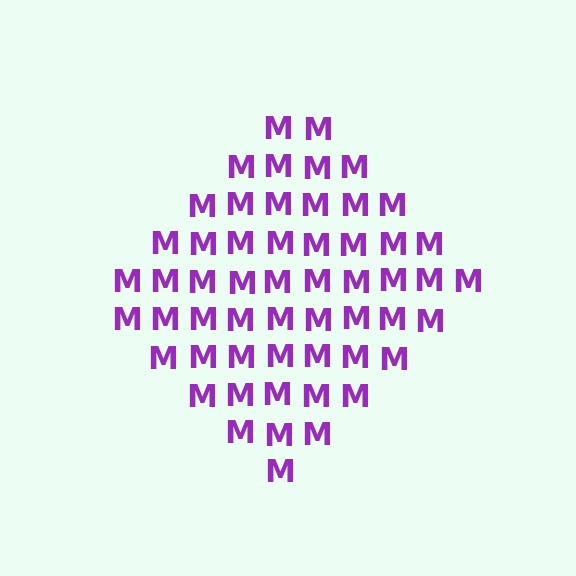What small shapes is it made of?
It is made of small letter M's.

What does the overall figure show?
The overall figure shows a diamond.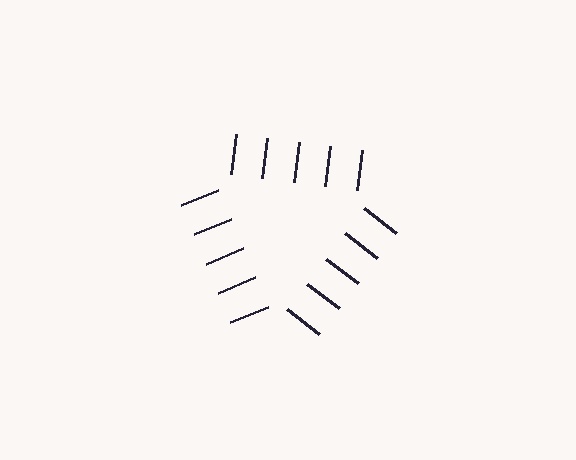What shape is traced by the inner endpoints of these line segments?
An illusory triangle — the line segments terminate on its edges but no continuous stroke is drawn.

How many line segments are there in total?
15 — 5 along each of the 3 edges.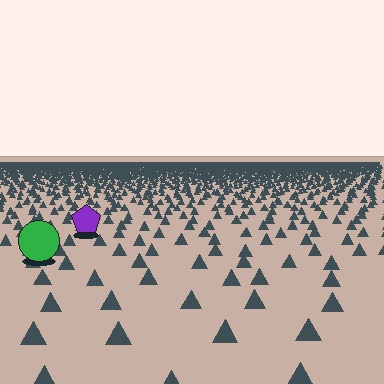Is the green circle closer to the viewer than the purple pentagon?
Yes. The green circle is closer — you can tell from the texture gradient: the ground texture is coarser near it.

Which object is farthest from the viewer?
The purple pentagon is farthest from the viewer. It appears smaller and the ground texture around it is denser.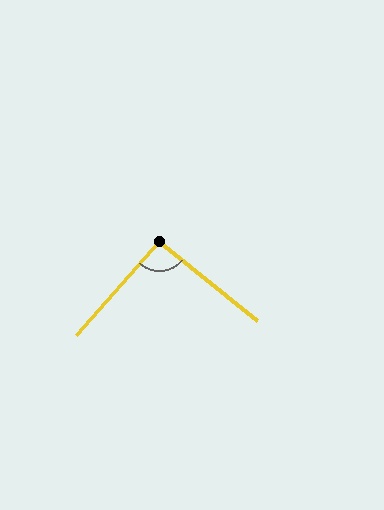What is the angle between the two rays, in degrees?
Approximately 93 degrees.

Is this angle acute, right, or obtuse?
It is approximately a right angle.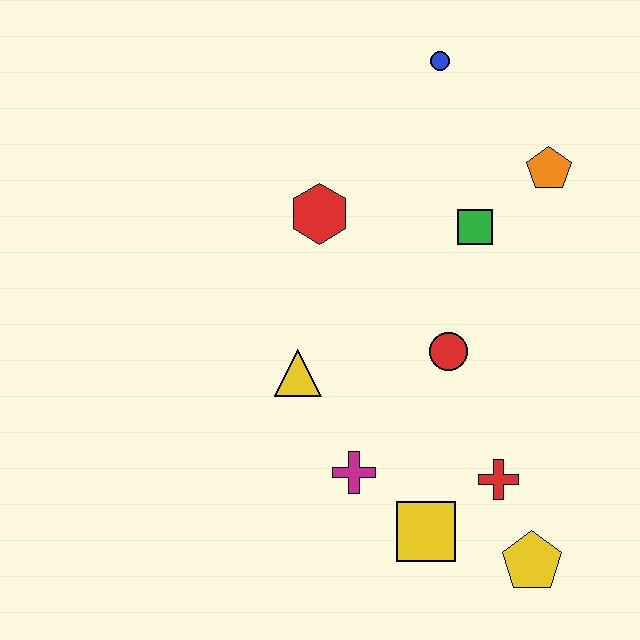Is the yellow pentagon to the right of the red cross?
Yes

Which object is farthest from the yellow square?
The blue circle is farthest from the yellow square.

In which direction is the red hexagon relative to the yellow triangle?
The red hexagon is above the yellow triangle.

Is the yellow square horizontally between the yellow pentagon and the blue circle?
No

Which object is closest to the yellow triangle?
The magenta cross is closest to the yellow triangle.